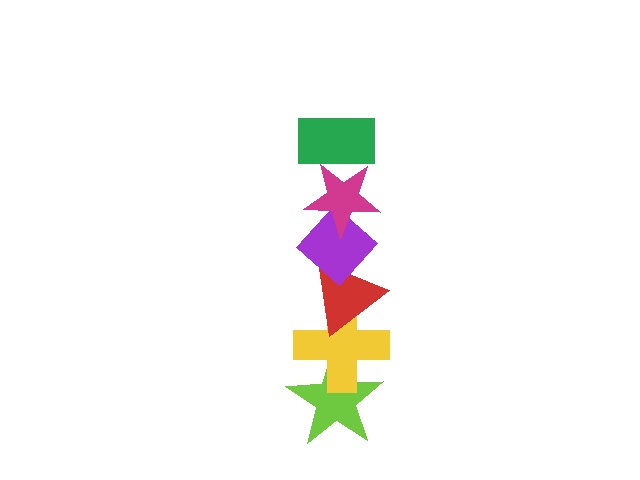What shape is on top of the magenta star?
The green rectangle is on top of the magenta star.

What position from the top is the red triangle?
The red triangle is 4th from the top.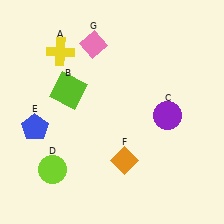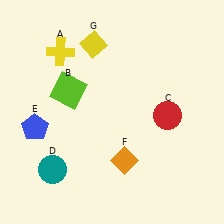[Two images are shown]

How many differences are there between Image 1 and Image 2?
There are 3 differences between the two images.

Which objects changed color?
C changed from purple to red. D changed from lime to teal. G changed from pink to yellow.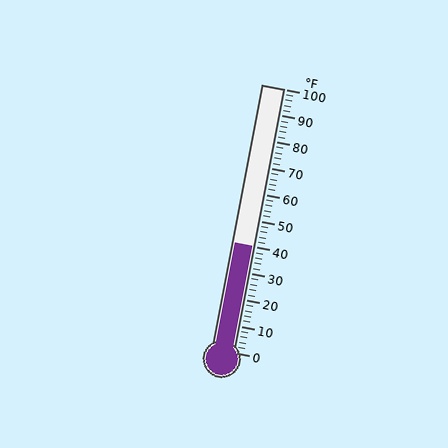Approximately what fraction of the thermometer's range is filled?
The thermometer is filled to approximately 40% of its range.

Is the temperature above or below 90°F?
The temperature is below 90°F.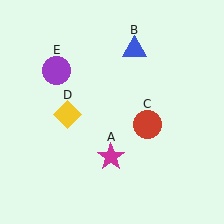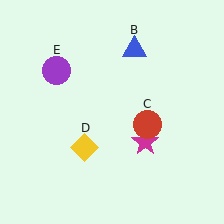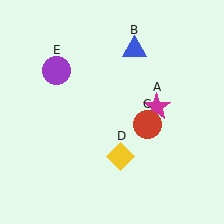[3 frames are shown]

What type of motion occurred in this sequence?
The magenta star (object A), yellow diamond (object D) rotated counterclockwise around the center of the scene.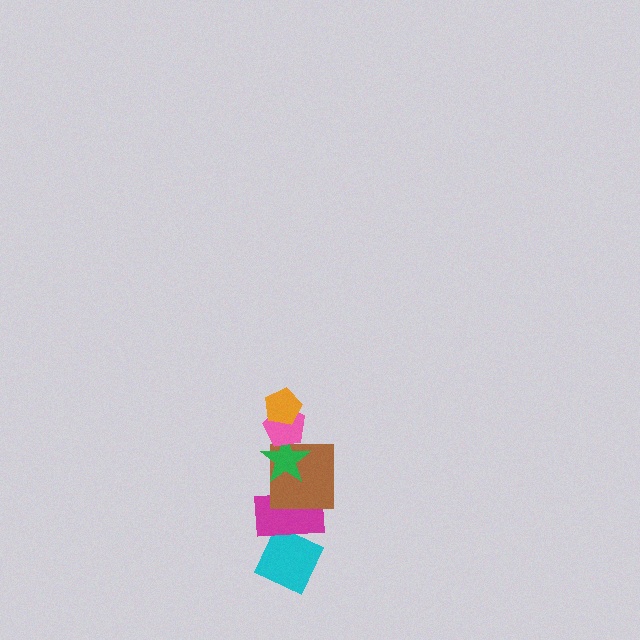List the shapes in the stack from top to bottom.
From top to bottom: the orange pentagon, the pink pentagon, the green star, the brown square, the magenta rectangle, the cyan diamond.